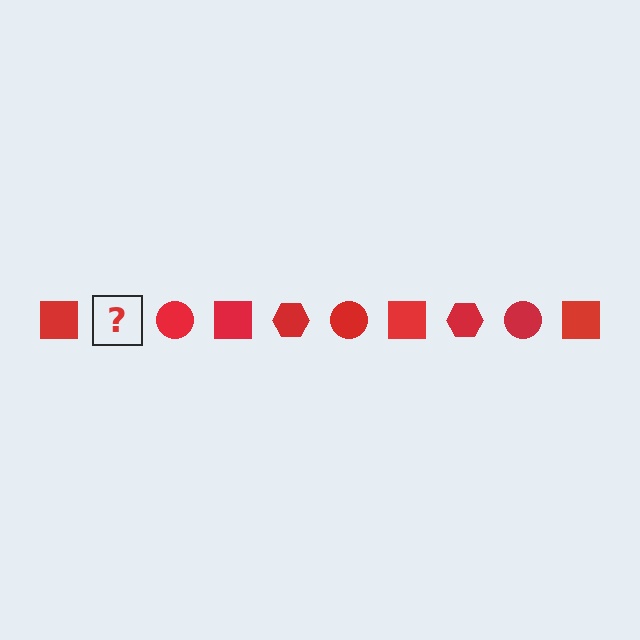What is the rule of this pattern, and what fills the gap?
The rule is that the pattern cycles through square, hexagon, circle shapes in red. The gap should be filled with a red hexagon.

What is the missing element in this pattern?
The missing element is a red hexagon.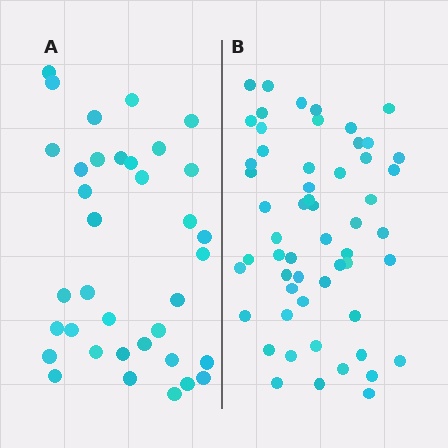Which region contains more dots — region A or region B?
Region B (the right region) has more dots.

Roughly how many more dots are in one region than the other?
Region B has approximately 20 more dots than region A.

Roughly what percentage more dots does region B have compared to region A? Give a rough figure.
About 55% more.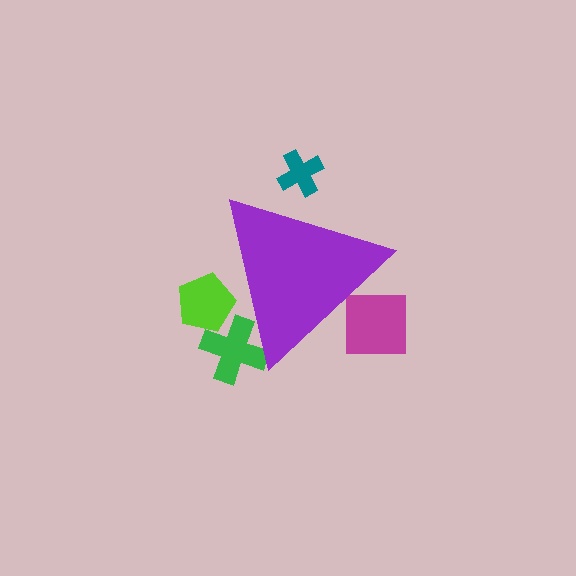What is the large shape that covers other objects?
A purple triangle.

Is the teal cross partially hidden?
Yes, the teal cross is partially hidden behind the purple triangle.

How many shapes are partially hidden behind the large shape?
4 shapes are partially hidden.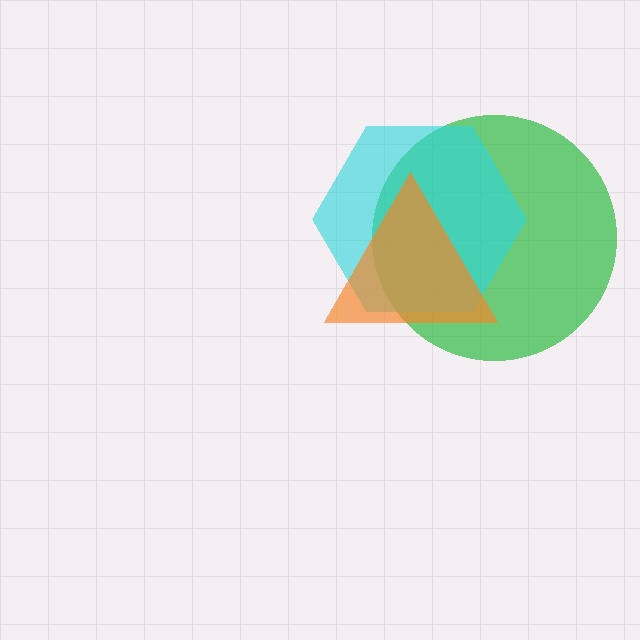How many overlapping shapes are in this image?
There are 3 overlapping shapes in the image.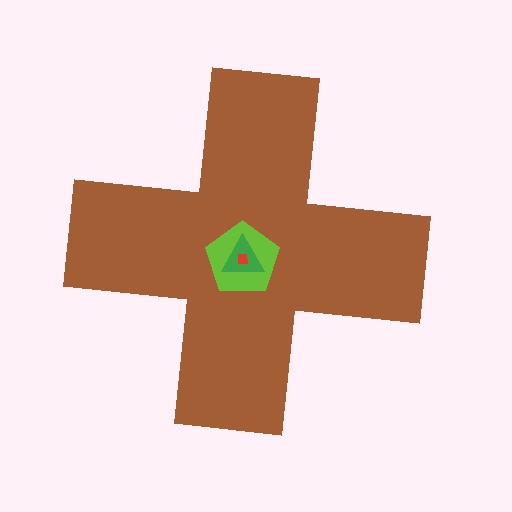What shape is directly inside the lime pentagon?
The green triangle.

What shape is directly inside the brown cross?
The lime pentagon.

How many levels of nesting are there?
4.